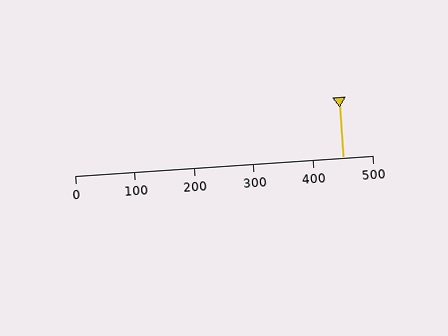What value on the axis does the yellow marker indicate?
The marker indicates approximately 450.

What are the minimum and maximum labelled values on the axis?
The axis runs from 0 to 500.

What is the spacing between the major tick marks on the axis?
The major ticks are spaced 100 apart.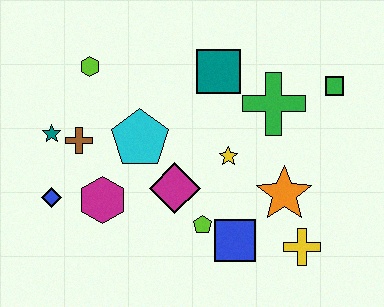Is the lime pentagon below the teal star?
Yes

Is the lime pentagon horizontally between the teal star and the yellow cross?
Yes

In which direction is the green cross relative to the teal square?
The green cross is to the right of the teal square.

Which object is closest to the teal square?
The green cross is closest to the teal square.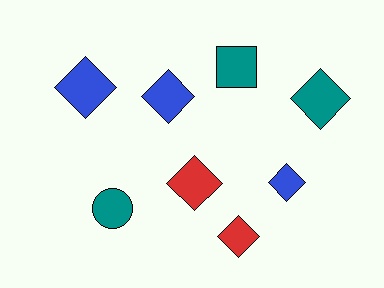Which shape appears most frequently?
Diamond, with 6 objects.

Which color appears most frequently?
Teal, with 3 objects.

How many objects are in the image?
There are 8 objects.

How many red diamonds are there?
There are 2 red diamonds.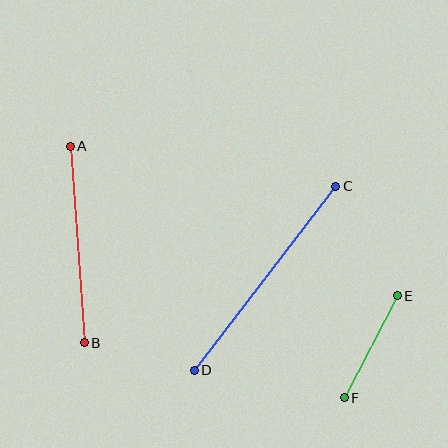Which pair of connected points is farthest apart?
Points C and D are farthest apart.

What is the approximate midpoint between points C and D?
The midpoint is at approximately (265, 278) pixels.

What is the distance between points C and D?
The distance is approximately 232 pixels.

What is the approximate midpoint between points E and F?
The midpoint is at approximately (371, 347) pixels.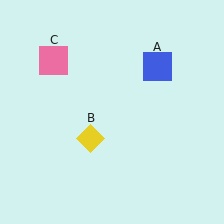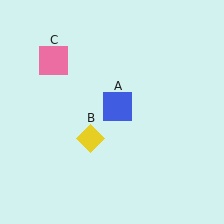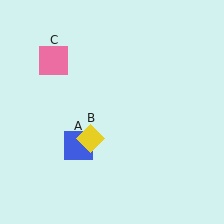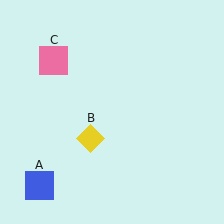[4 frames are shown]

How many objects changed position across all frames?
1 object changed position: blue square (object A).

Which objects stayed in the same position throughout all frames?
Yellow diamond (object B) and pink square (object C) remained stationary.